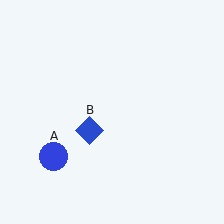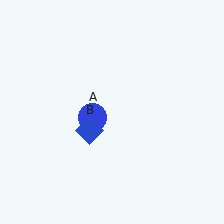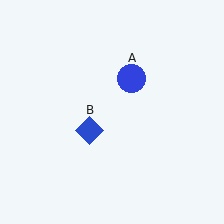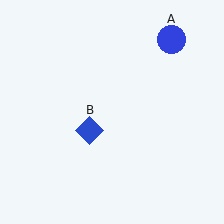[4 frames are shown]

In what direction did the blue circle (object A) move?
The blue circle (object A) moved up and to the right.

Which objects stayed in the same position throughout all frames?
Blue diamond (object B) remained stationary.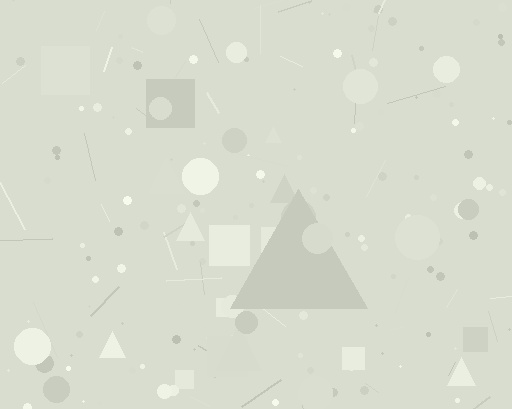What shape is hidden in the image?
A triangle is hidden in the image.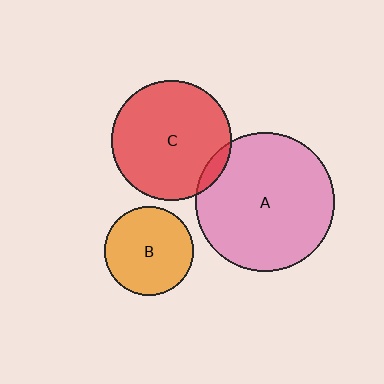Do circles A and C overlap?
Yes.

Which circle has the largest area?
Circle A (pink).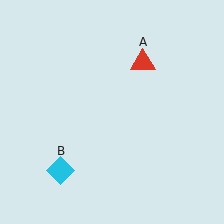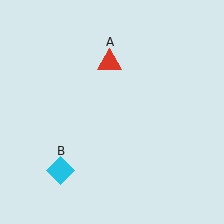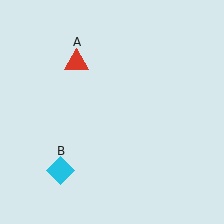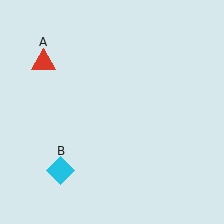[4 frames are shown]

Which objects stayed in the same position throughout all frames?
Cyan diamond (object B) remained stationary.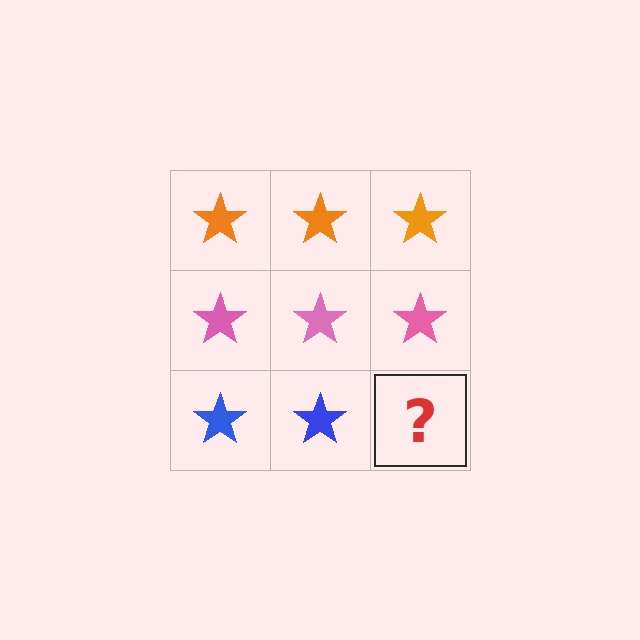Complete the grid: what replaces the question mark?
The question mark should be replaced with a blue star.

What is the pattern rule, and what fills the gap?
The rule is that each row has a consistent color. The gap should be filled with a blue star.